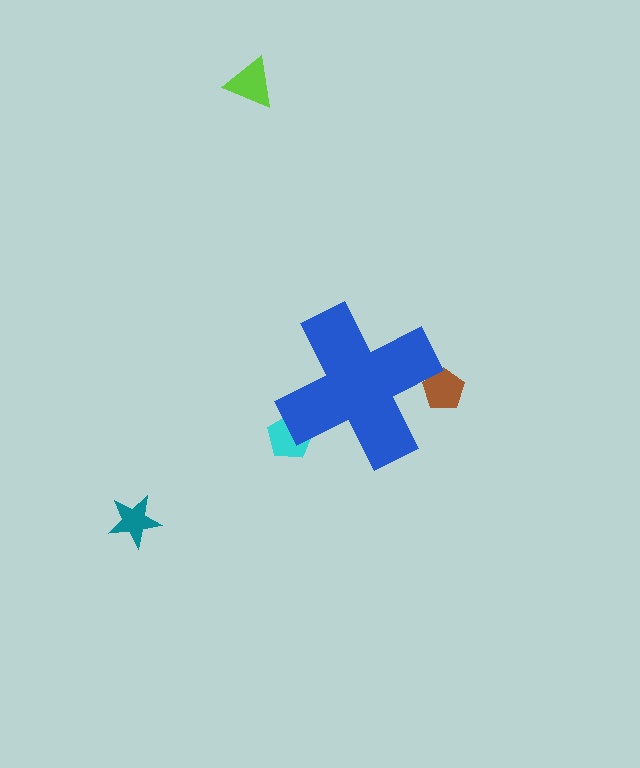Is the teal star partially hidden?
No, the teal star is fully visible.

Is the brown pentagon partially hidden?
Yes, the brown pentagon is partially hidden behind the blue cross.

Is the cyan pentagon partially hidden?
Yes, the cyan pentagon is partially hidden behind the blue cross.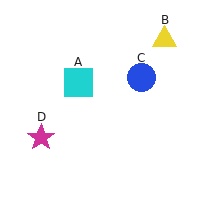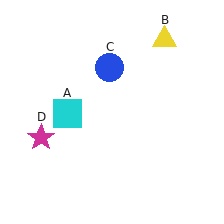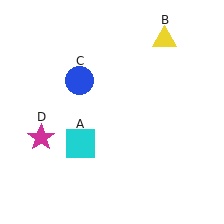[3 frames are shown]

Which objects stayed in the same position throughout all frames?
Yellow triangle (object B) and magenta star (object D) remained stationary.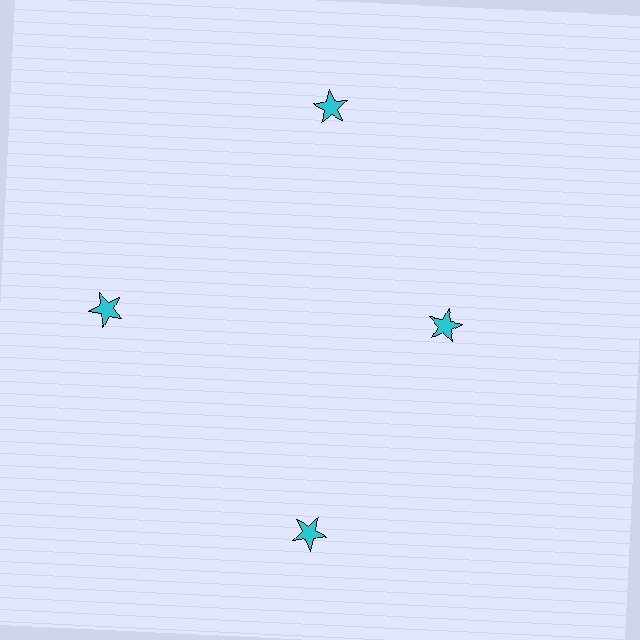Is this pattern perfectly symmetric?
No. The 4 cyan stars are arranged in a ring, but one element near the 3 o'clock position is pulled inward toward the center, breaking the 4-fold rotational symmetry.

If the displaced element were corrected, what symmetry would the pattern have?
It would have 4-fold rotational symmetry — the pattern would map onto itself every 90 degrees.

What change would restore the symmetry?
The symmetry would be restored by moving it outward, back onto the ring so that all 4 stars sit at equal angles and equal distance from the center.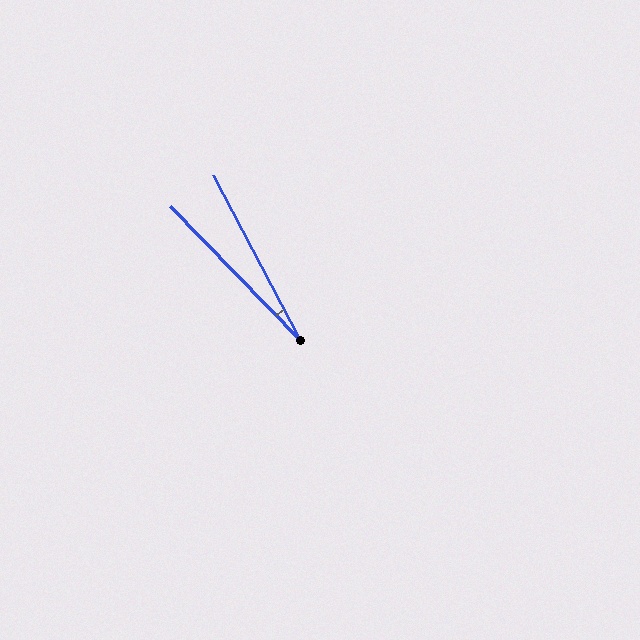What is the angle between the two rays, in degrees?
Approximately 16 degrees.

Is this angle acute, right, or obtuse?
It is acute.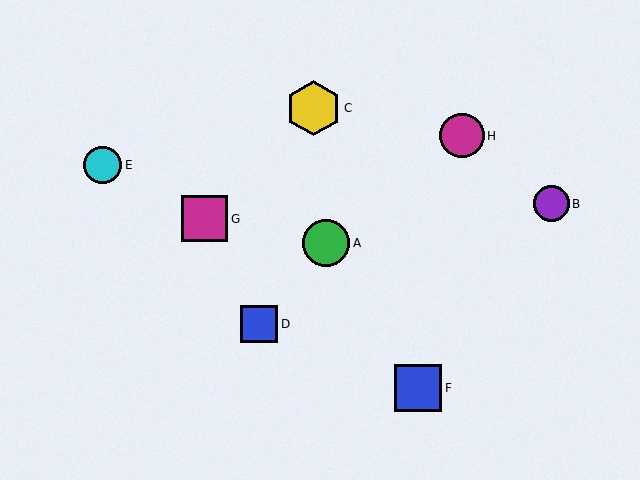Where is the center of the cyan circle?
The center of the cyan circle is at (103, 165).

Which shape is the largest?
The yellow hexagon (labeled C) is the largest.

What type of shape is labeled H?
Shape H is a magenta circle.